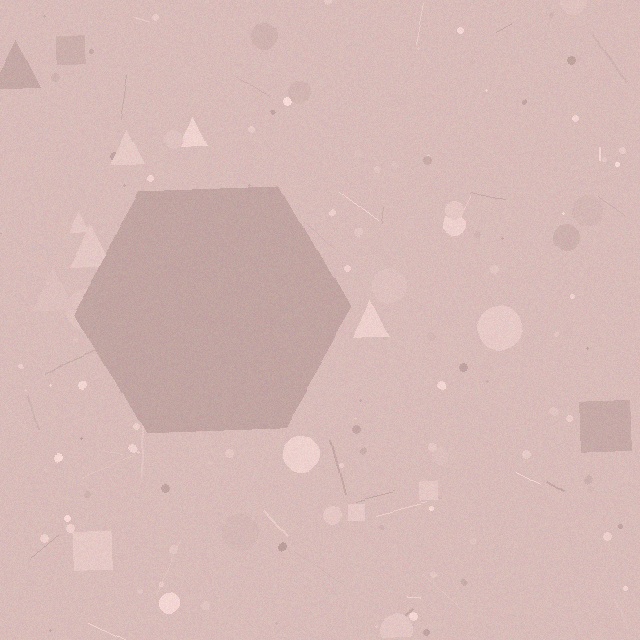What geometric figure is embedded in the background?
A hexagon is embedded in the background.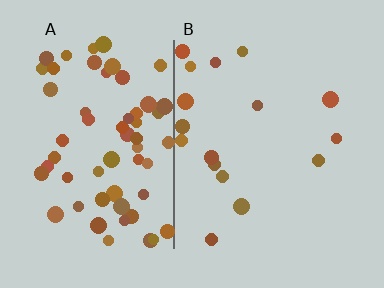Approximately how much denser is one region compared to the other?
Approximately 3.8× — region A over region B.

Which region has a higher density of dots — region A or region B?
A (the left).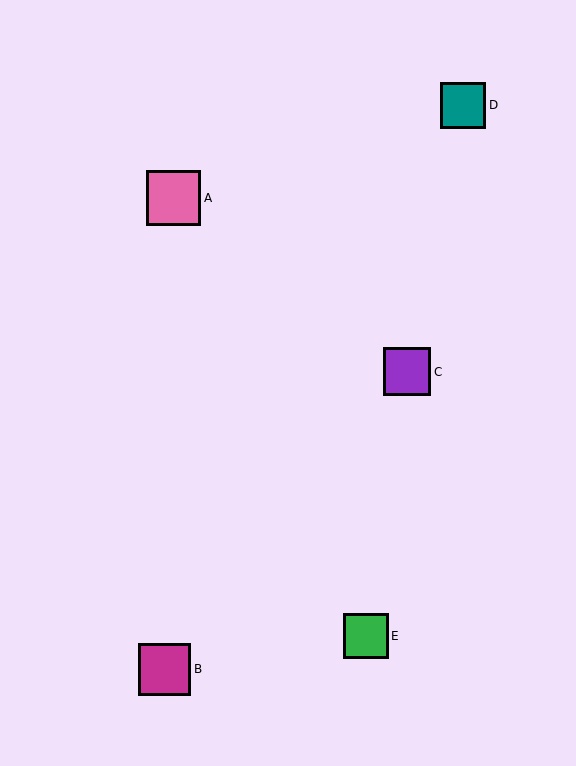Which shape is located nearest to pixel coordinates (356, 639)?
The green square (labeled E) at (366, 636) is nearest to that location.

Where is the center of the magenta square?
The center of the magenta square is at (165, 669).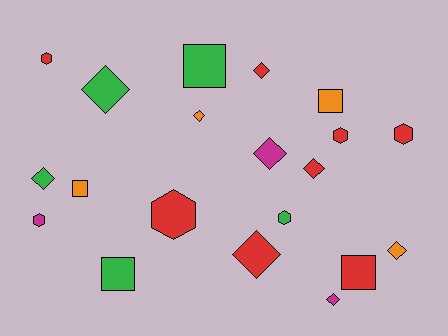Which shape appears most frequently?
Diamond, with 9 objects.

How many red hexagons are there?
There are 4 red hexagons.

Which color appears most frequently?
Red, with 8 objects.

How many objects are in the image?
There are 20 objects.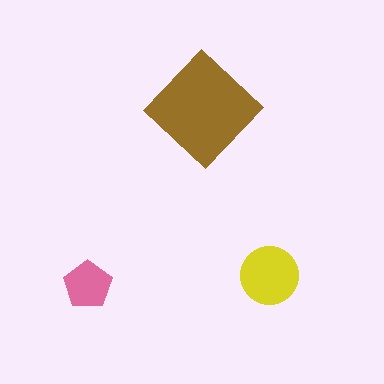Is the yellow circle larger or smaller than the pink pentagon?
Larger.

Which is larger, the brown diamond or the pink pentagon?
The brown diamond.